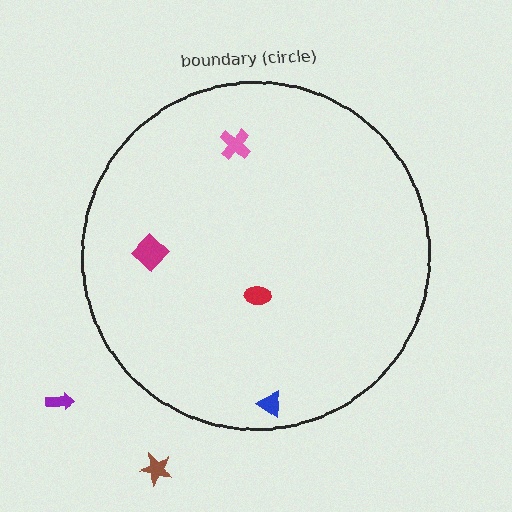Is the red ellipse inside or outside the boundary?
Inside.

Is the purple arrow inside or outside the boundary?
Outside.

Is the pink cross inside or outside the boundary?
Inside.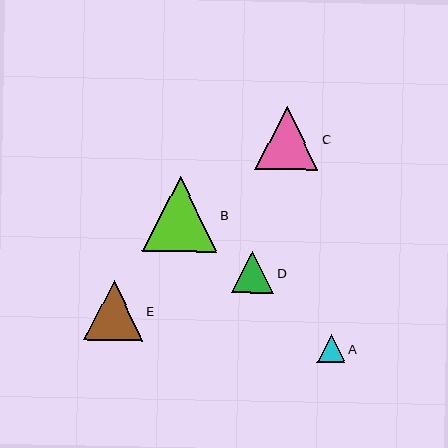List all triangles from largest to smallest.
From largest to smallest: B, C, E, D, A.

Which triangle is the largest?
Triangle B is the largest with a size of approximately 75 pixels.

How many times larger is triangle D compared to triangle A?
Triangle D is approximately 1.5 times the size of triangle A.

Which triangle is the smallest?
Triangle A is the smallest with a size of approximately 28 pixels.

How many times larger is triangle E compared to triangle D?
Triangle E is approximately 1.4 times the size of triangle D.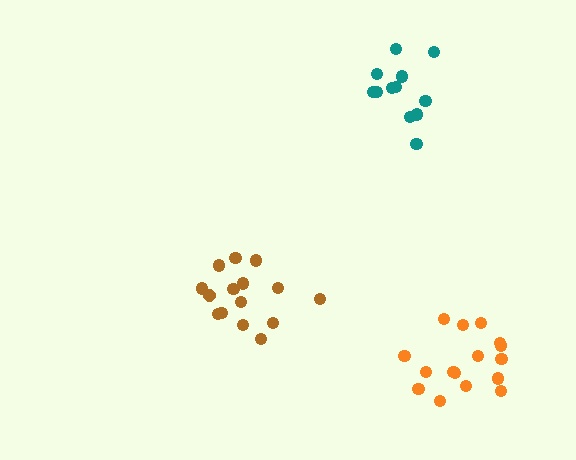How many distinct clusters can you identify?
There are 3 distinct clusters.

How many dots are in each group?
Group 1: 15 dots, Group 2: 16 dots, Group 3: 13 dots (44 total).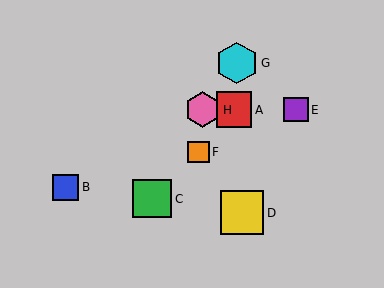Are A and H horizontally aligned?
Yes, both are at y≈110.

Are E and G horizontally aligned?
No, E is at y≈110 and G is at y≈63.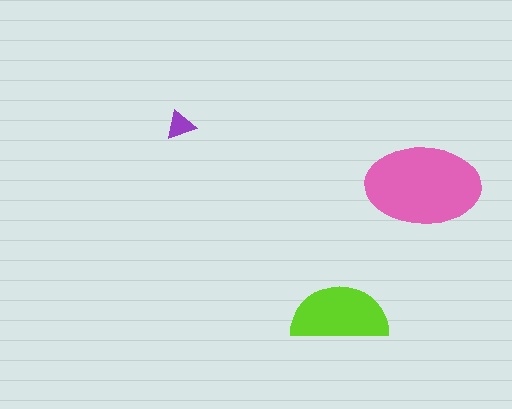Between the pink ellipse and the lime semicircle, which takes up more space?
The pink ellipse.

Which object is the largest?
The pink ellipse.